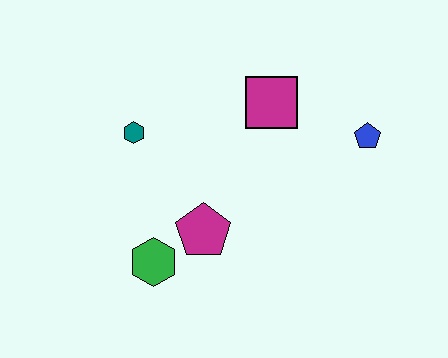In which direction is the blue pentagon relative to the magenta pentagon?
The blue pentagon is to the right of the magenta pentagon.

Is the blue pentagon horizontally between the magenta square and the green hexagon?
No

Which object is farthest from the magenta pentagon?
The blue pentagon is farthest from the magenta pentagon.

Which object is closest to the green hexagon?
The magenta pentagon is closest to the green hexagon.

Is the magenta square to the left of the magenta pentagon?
No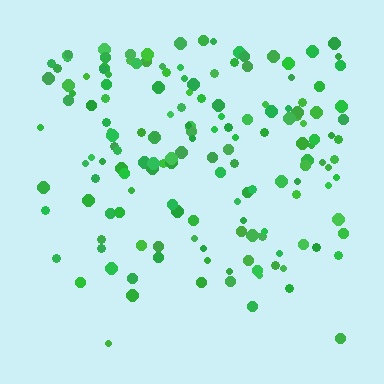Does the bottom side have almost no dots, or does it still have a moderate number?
Still a moderate number, just noticeably fewer than the top.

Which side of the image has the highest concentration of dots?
The top.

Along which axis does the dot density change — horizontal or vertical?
Vertical.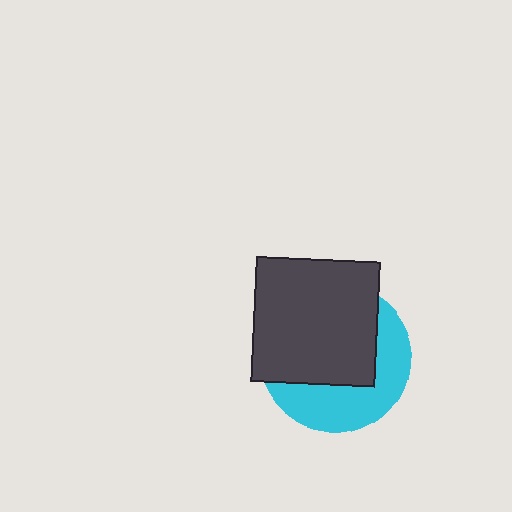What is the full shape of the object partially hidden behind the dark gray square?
The partially hidden object is a cyan circle.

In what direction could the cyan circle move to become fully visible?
The cyan circle could move toward the lower-right. That would shift it out from behind the dark gray square entirely.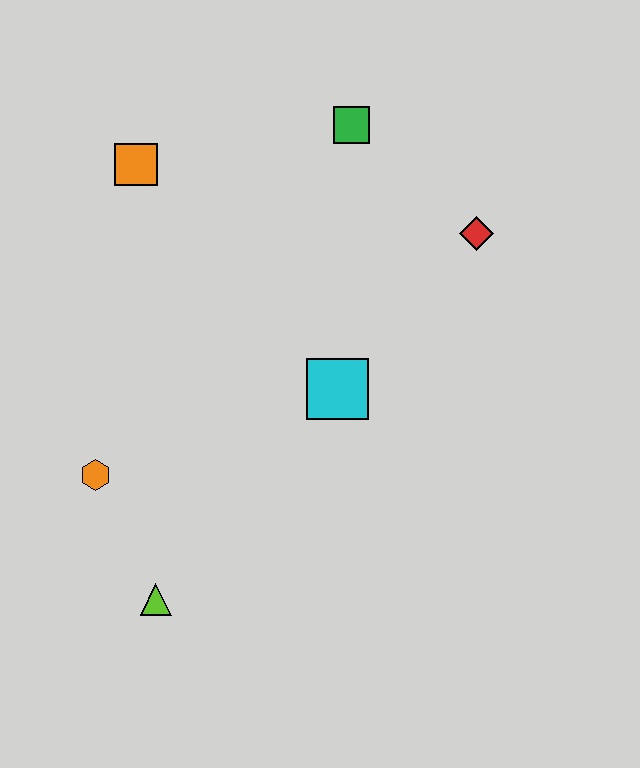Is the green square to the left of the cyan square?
No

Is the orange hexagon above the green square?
No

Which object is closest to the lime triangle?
The orange hexagon is closest to the lime triangle.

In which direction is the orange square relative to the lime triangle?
The orange square is above the lime triangle.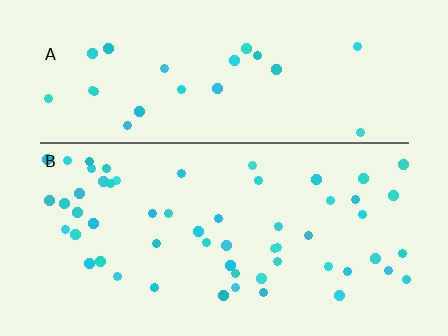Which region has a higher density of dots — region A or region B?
B (the bottom).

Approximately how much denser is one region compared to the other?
Approximately 2.1× — region B over region A.